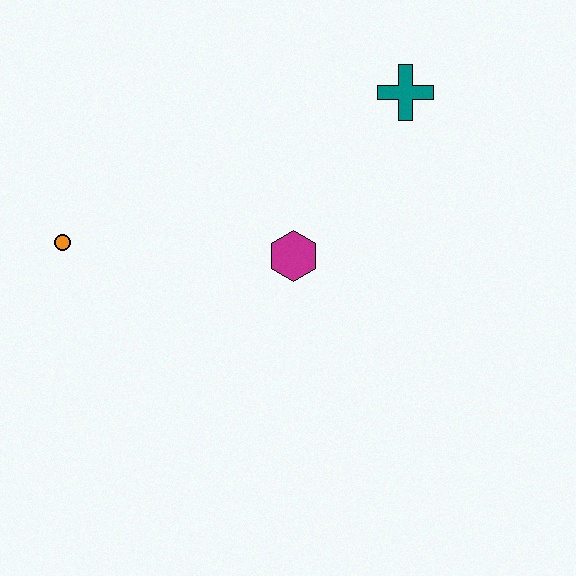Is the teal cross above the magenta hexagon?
Yes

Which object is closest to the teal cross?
The magenta hexagon is closest to the teal cross.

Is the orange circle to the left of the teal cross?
Yes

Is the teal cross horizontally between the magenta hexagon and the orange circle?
No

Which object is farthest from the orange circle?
The teal cross is farthest from the orange circle.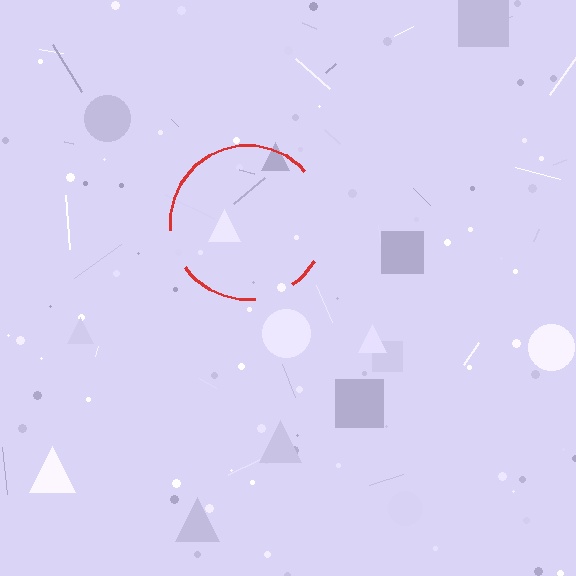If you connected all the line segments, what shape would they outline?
They would outline a circle.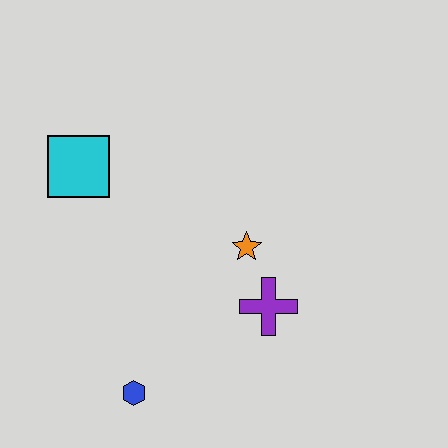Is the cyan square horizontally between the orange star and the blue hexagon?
No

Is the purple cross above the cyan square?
No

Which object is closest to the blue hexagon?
The purple cross is closest to the blue hexagon.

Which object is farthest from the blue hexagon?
The cyan square is farthest from the blue hexagon.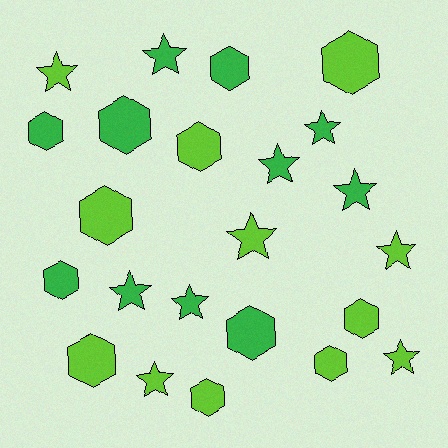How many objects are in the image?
There are 23 objects.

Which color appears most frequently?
Lime, with 12 objects.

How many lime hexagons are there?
There are 7 lime hexagons.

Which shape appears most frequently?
Hexagon, with 12 objects.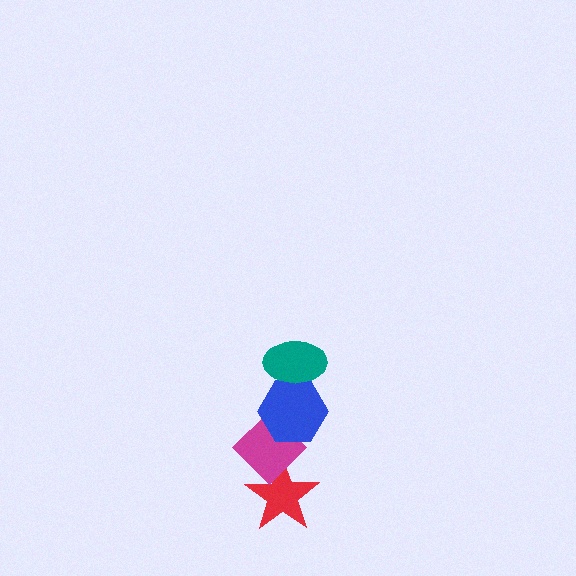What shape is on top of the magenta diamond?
The blue hexagon is on top of the magenta diamond.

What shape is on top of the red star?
The magenta diamond is on top of the red star.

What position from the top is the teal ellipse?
The teal ellipse is 1st from the top.